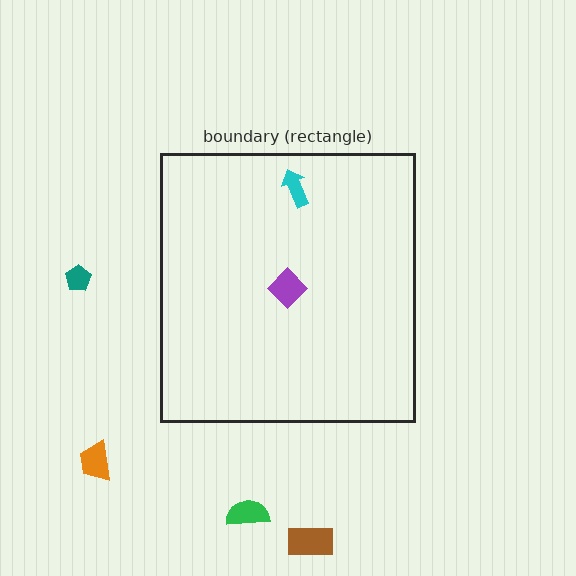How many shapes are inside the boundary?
2 inside, 4 outside.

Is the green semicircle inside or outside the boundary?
Outside.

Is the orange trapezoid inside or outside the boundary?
Outside.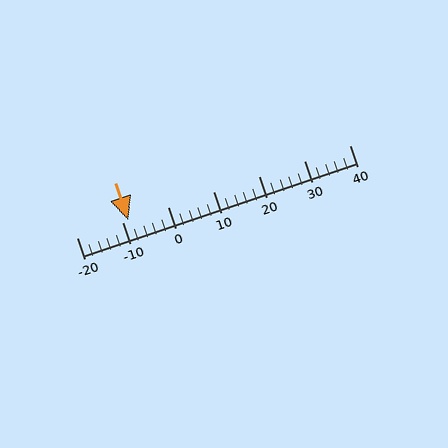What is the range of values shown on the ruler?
The ruler shows values from -20 to 40.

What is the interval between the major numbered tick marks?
The major tick marks are spaced 10 units apart.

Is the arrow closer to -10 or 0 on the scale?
The arrow is closer to -10.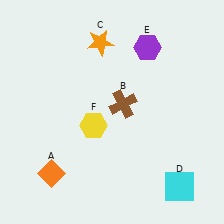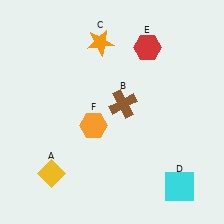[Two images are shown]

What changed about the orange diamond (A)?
In Image 1, A is orange. In Image 2, it changed to yellow.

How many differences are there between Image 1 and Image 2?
There are 3 differences between the two images.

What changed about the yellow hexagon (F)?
In Image 1, F is yellow. In Image 2, it changed to orange.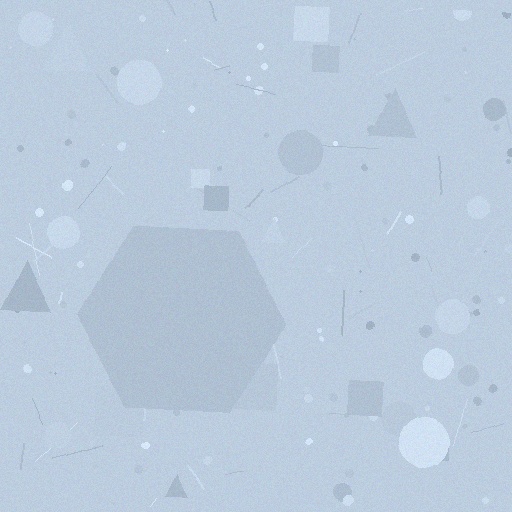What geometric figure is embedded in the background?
A hexagon is embedded in the background.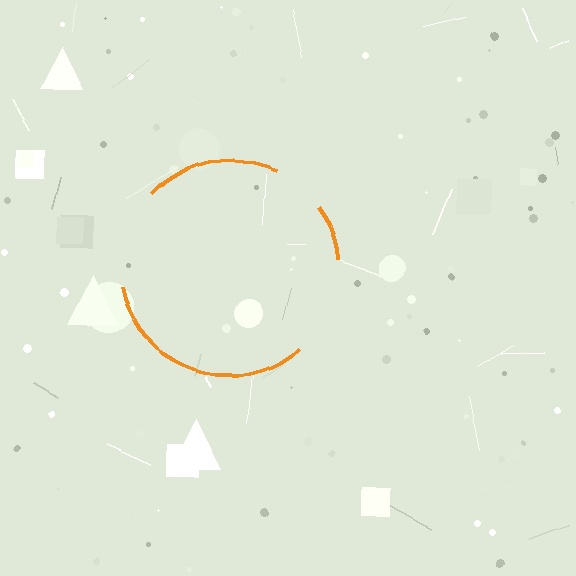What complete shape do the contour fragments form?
The contour fragments form a circle.